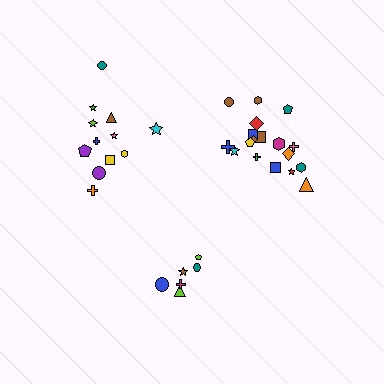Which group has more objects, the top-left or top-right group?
The top-right group.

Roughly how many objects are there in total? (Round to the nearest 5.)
Roughly 35 objects in total.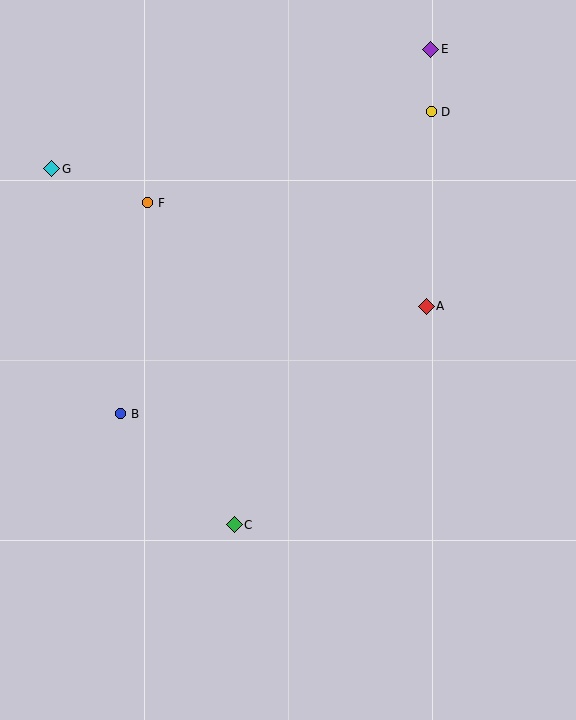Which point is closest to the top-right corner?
Point E is closest to the top-right corner.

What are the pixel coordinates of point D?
Point D is at (431, 112).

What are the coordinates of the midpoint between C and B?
The midpoint between C and B is at (177, 469).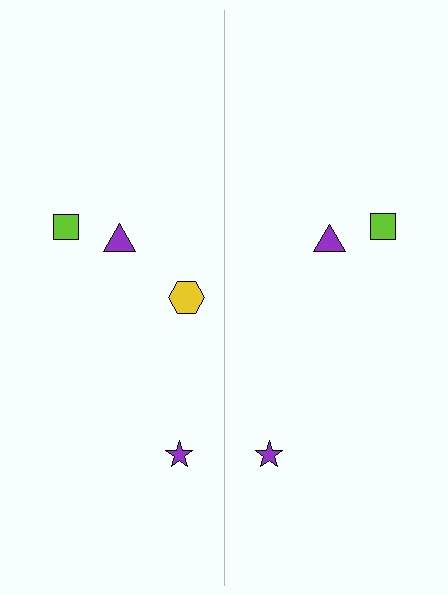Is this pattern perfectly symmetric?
No, the pattern is not perfectly symmetric. A yellow hexagon is missing from the right side.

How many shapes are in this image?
There are 7 shapes in this image.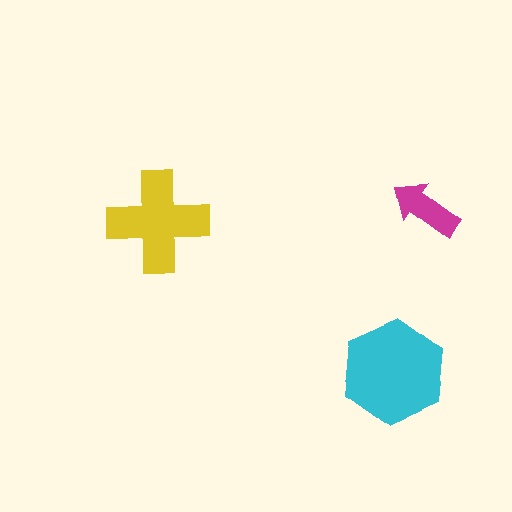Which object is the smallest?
The magenta arrow.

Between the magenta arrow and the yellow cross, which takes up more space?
The yellow cross.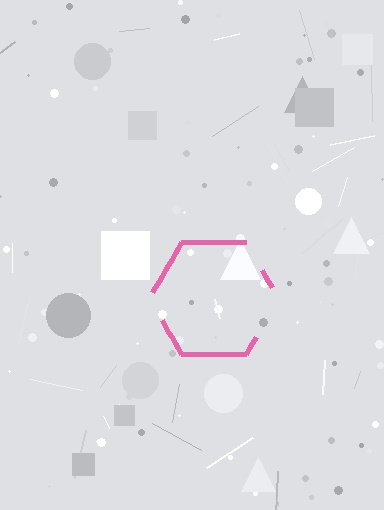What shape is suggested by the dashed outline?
The dashed outline suggests a hexagon.